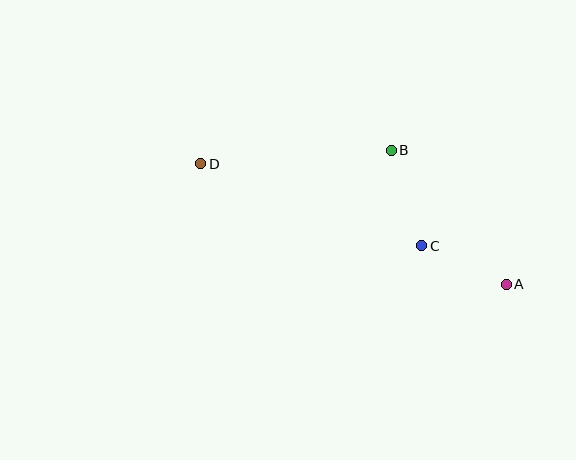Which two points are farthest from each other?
Points A and D are farthest from each other.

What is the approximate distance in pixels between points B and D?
The distance between B and D is approximately 191 pixels.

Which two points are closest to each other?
Points A and C are closest to each other.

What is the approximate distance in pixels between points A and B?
The distance between A and B is approximately 176 pixels.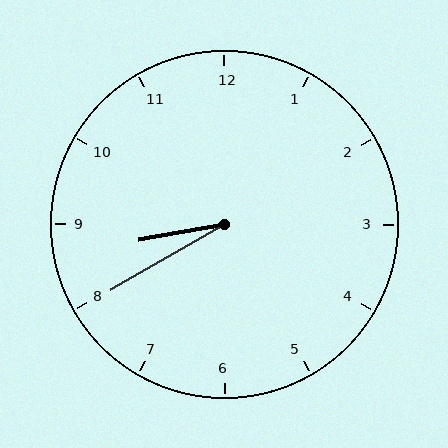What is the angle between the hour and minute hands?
Approximately 20 degrees.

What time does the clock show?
8:40.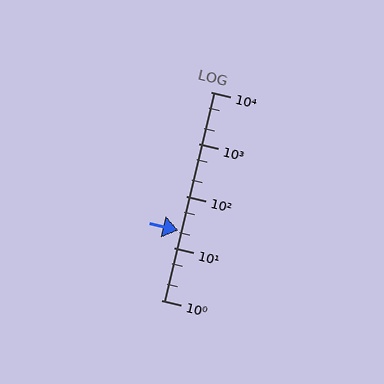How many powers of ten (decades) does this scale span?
The scale spans 4 decades, from 1 to 10000.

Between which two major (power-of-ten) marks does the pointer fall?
The pointer is between 10 and 100.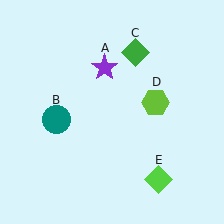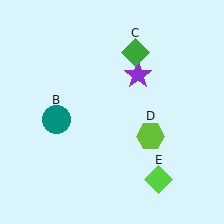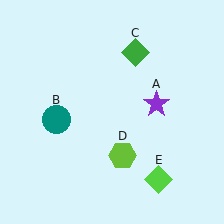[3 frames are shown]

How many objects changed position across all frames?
2 objects changed position: purple star (object A), lime hexagon (object D).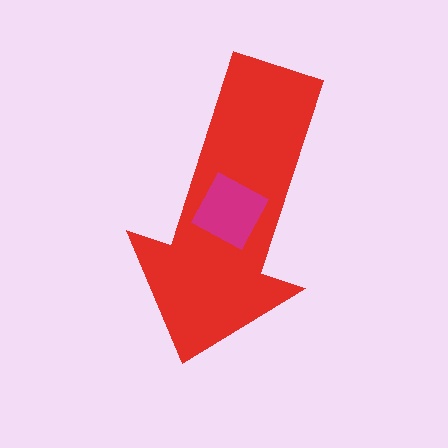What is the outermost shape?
The red arrow.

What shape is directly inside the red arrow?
The magenta square.